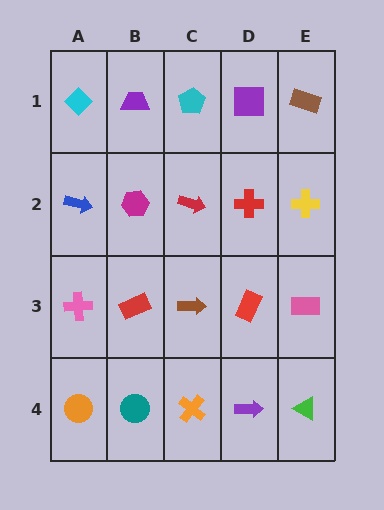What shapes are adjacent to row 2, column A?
A cyan diamond (row 1, column A), a pink cross (row 3, column A), a magenta hexagon (row 2, column B).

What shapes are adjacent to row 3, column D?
A red cross (row 2, column D), a purple arrow (row 4, column D), a brown arrow (row 3, column C), a pink rectangle (row 3, column E).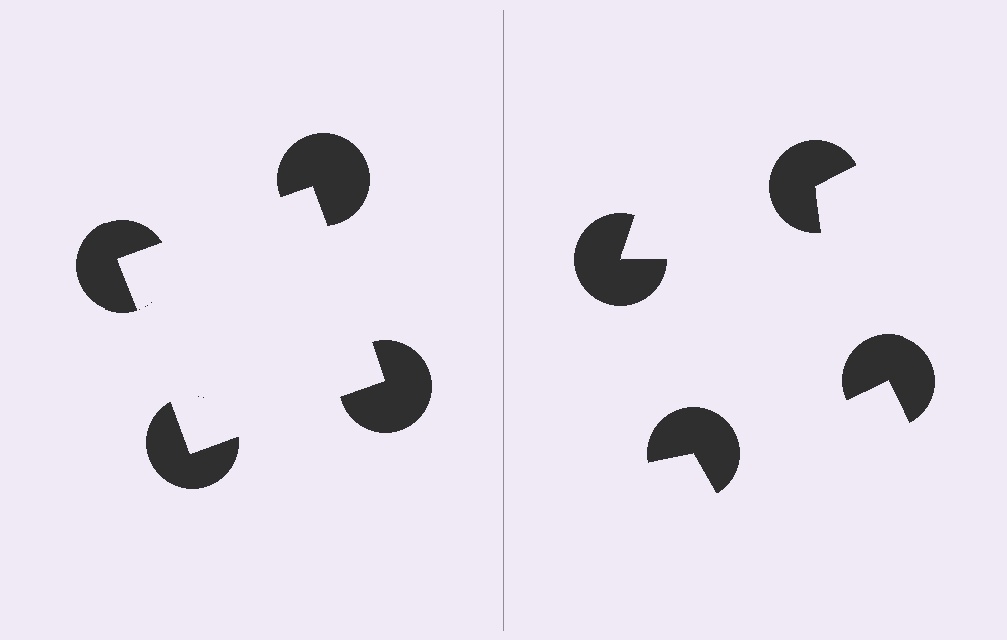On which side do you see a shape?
An illusory square appears on the left side. On the right side the wedge cuts are rotated, so no coherent shape forms.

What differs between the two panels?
The pac-man discs are positioned identically on both sides; only the wedge orientations differ. On the left they align to a square; on the right they are misaligned.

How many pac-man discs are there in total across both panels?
8 — 4 on each side.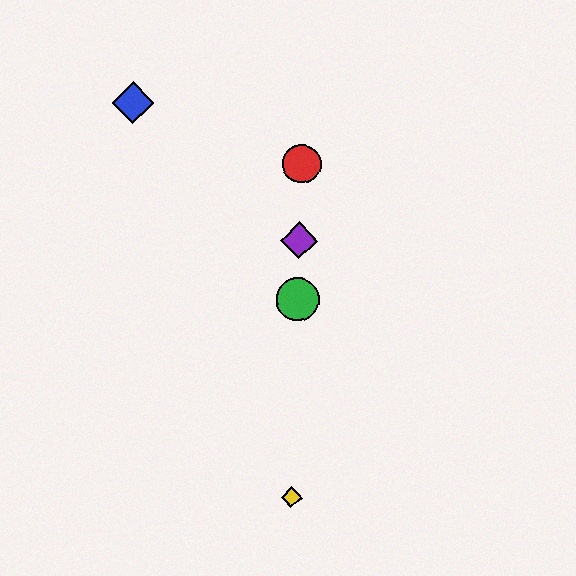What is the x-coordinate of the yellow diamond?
The yellow diamond is at x≈292.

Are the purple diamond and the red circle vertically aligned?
Yes, both are at x≈299.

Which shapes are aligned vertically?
The red circle, the green circle, the yellow diamond, the purple diamond are aligned vertically.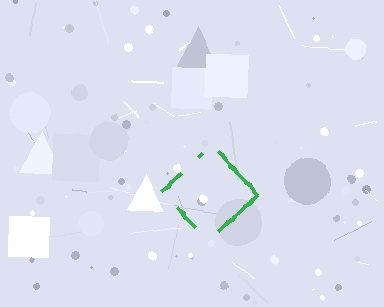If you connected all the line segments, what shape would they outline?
They would outline a diamond.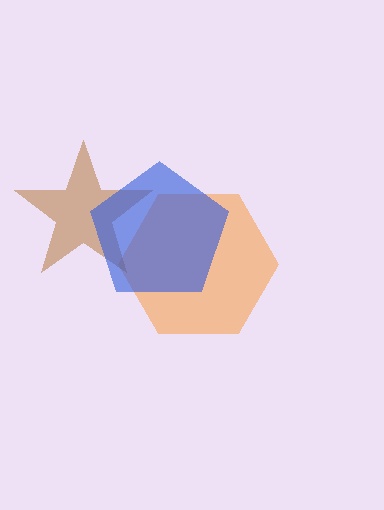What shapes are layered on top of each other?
The layered shapes are: an orange hexagon, a brown star, a blue pentagon.